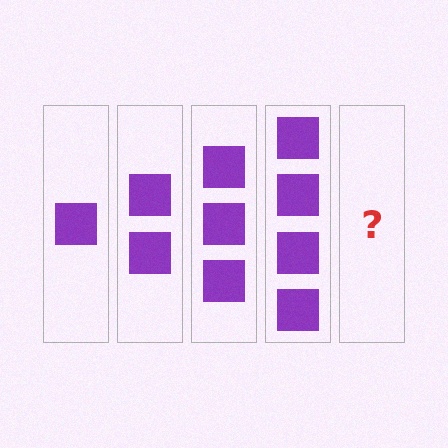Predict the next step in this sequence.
The next step is 5 squares.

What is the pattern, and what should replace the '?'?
The pattern is that each step adds one more square. The '?' should be 5 squares.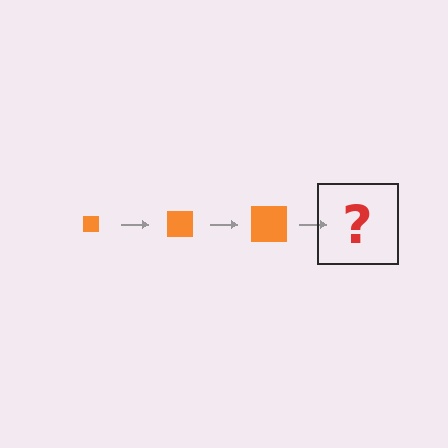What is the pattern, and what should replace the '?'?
The pattern is that the square gets progressively larger each step. The '?' should be an orange square, larger than the previous one.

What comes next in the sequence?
The next element should be an orange square, larger than the previous one.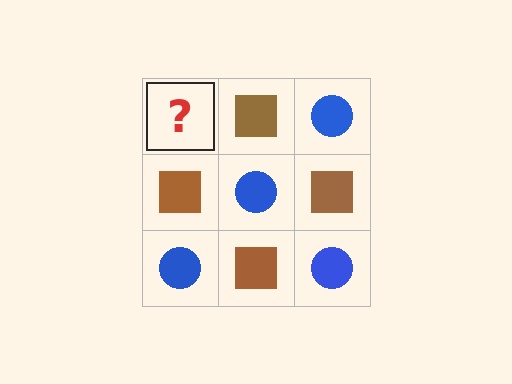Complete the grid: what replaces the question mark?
The question mark should be replaced with a blue circle.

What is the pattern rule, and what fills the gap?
The rule is that it alternates blue circle and brown square in a checkerboard pattern. The gap should be filled with a blue circle.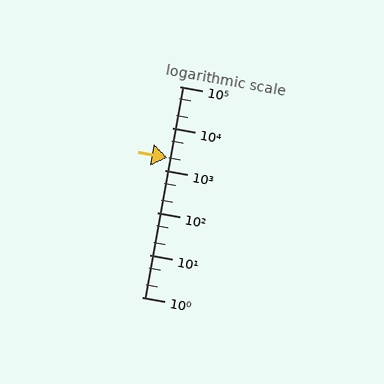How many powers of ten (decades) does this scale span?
The scale spans 5 decades, from 1 to 100000.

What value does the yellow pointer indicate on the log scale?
The pointer indicates approximately 2000.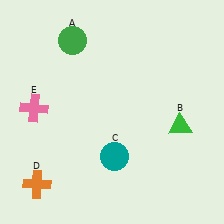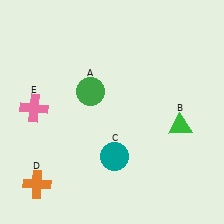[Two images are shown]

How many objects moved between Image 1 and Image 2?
1 object moved between the two images.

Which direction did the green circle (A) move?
The green circle (A) moved down.